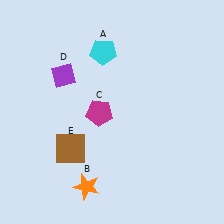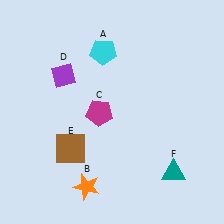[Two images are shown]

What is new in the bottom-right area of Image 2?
A teal triangle (F) was added in the bottom-right area of Image 2.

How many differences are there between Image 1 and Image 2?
There is 1 difference between the two images.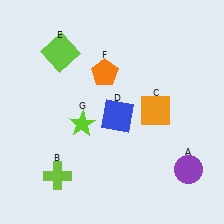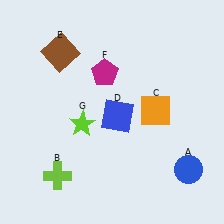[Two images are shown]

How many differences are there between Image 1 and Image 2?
There are 3 differences between the two images.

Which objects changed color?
A changed from purple to blue. E changed from lime to brown. F changed from orange to magenta.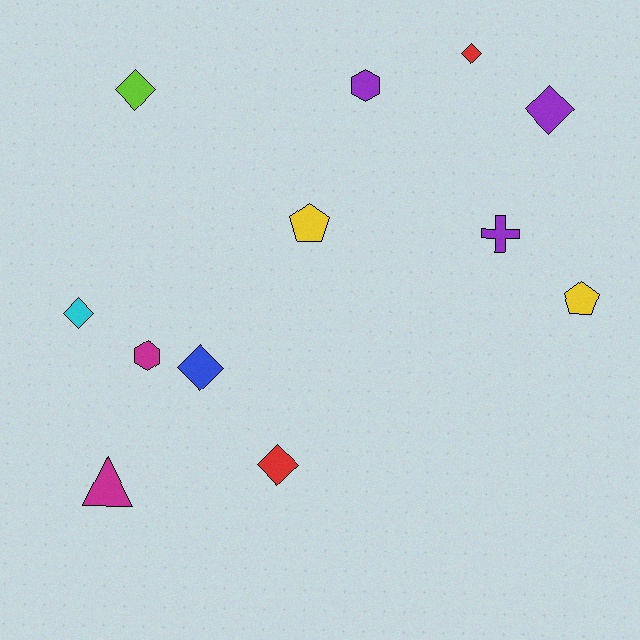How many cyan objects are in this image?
There is 1 cyan object.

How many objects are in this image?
There are 12 objects.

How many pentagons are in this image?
There are 2 pentagons.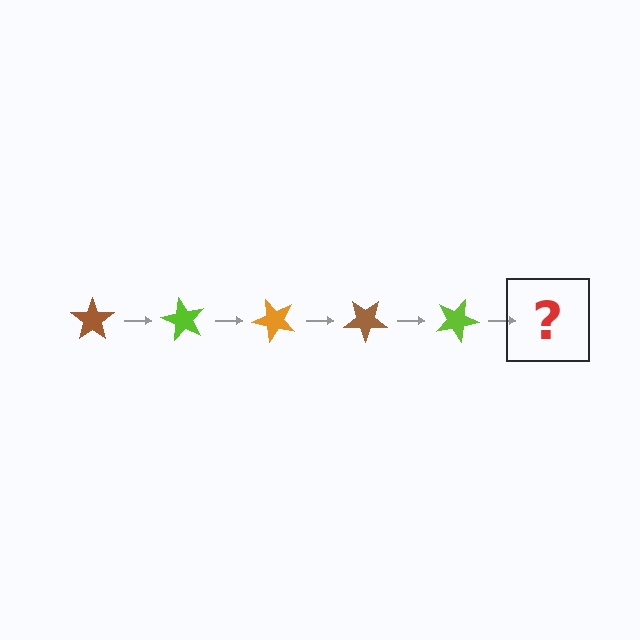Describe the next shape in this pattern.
It should be an orange star, rotated 300 degrees from the start.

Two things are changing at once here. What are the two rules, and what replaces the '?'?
The two rules are that it rotates 60 degrees each step and the color cycles through brown, lime, and orange. The '?' should be an orange star, rotated 300 degrees from the start.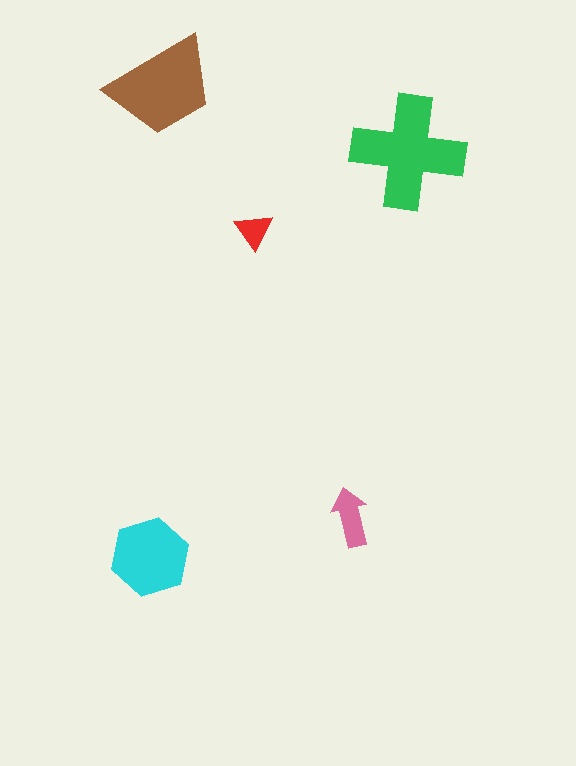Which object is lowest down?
The cyan hexagon is bottommost.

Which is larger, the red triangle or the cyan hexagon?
The cyan hexagon.